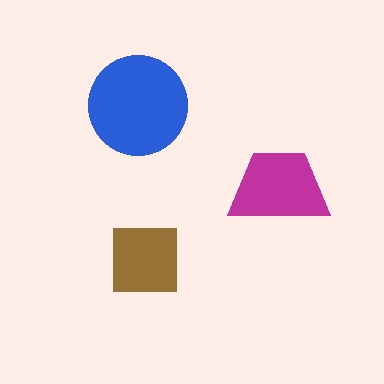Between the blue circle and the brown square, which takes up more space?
The blue circle.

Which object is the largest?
The blue circle.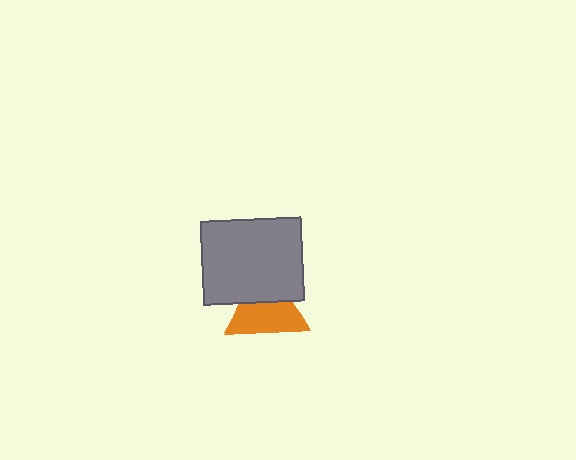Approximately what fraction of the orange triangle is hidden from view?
Roughly 37% of the orange triangle is hidden behind the gray rectangle.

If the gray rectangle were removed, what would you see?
You would see the complete orange triangle.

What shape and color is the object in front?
The object in front is a gray rectangle.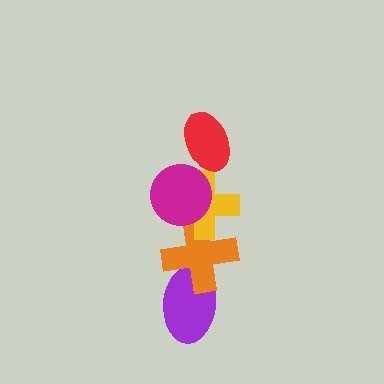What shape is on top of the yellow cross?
The magenta circle is on top of the yellow cross.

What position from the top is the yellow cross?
The yellow cross is 3rd from the top.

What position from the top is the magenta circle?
The magenta circle is 2nd from the top.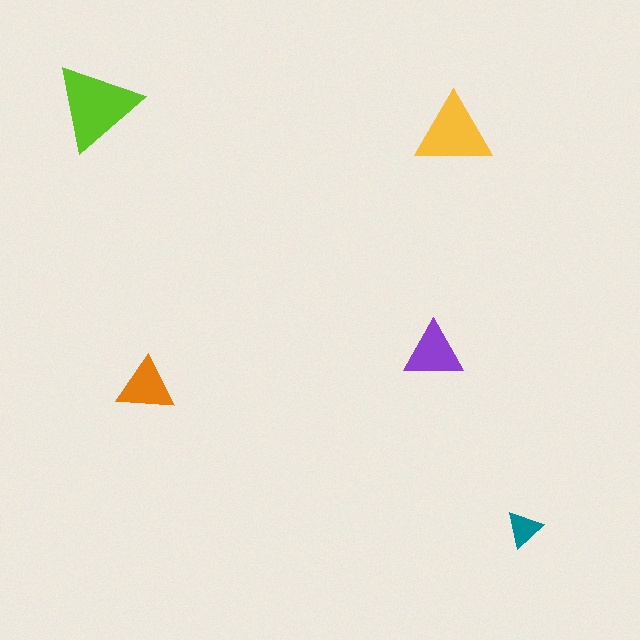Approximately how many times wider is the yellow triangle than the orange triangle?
About 1.5 times wider.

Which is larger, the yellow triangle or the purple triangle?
The yellow one.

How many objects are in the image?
There are 5 objects in the image.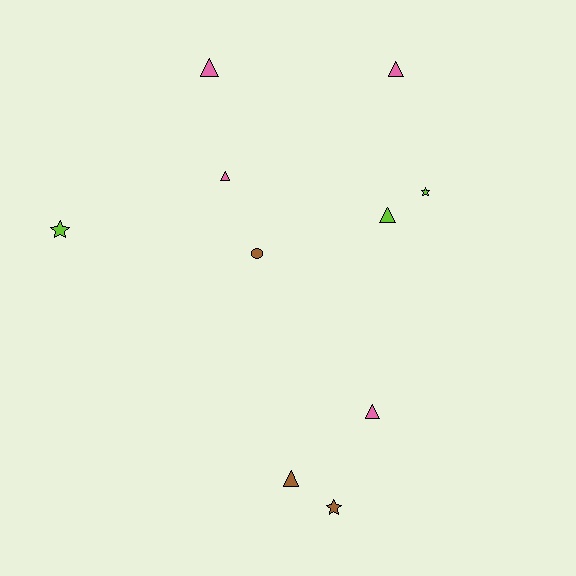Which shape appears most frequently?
Triangle, with 6 objects.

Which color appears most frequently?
Pink, with 4 objects.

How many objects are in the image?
There are 10 objects.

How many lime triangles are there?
There is 1 lime triangle.